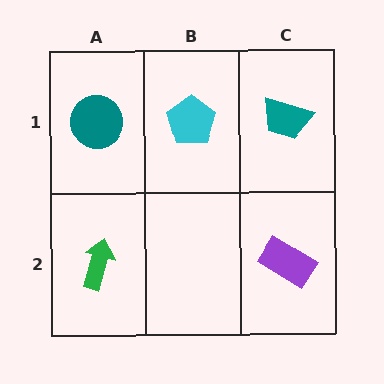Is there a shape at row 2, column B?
No, that cell is empty.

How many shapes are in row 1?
3 shapes.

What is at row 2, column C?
A purple rectangle.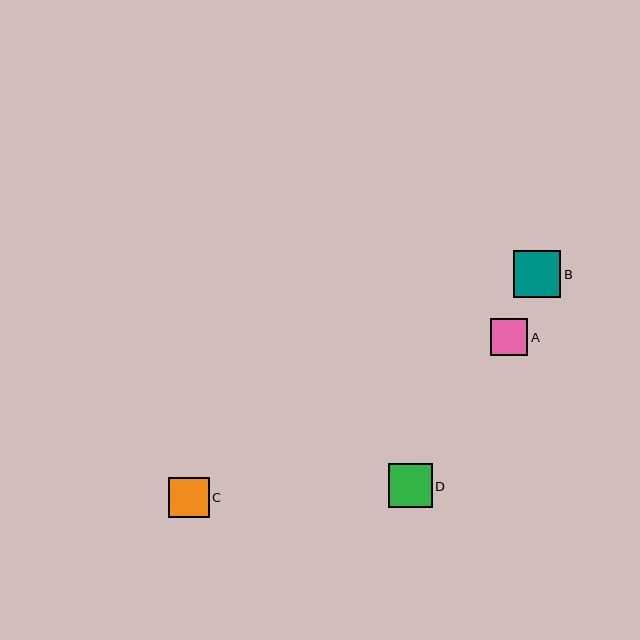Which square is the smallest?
Square A is the smallest with a size of approximately 37 pixels.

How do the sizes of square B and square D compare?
Square B and square D are approximately the same size.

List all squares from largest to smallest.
From largest to smallest: B, D, C, A.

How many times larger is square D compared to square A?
Square D is approximately 1.2 times the size of square A.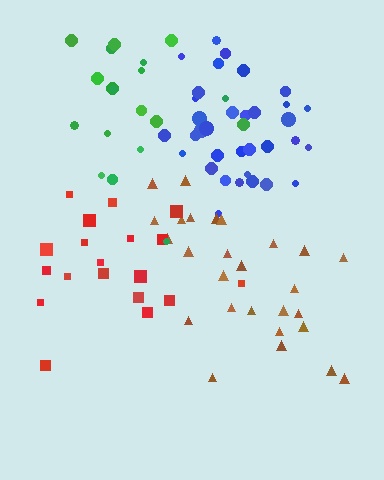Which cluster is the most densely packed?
Blue.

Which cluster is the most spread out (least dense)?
Red.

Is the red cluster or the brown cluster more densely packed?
Brown.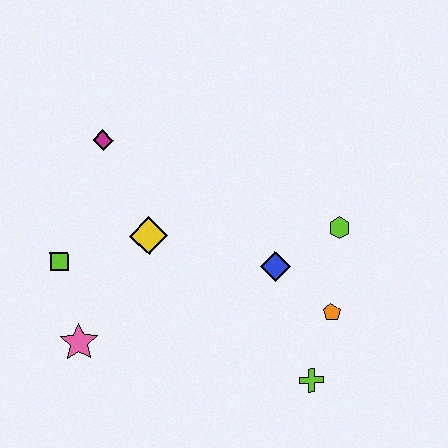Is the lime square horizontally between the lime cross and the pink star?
No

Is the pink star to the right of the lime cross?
No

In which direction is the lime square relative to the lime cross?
The lime square is to the left of the lime cross.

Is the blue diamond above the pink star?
Yes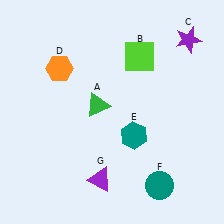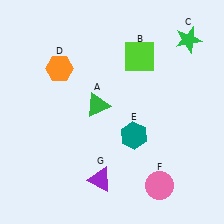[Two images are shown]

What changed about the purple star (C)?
In Image 1, C is purple. In Image 2, it changed to green.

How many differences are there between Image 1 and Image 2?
There are 2 differences between the two images.